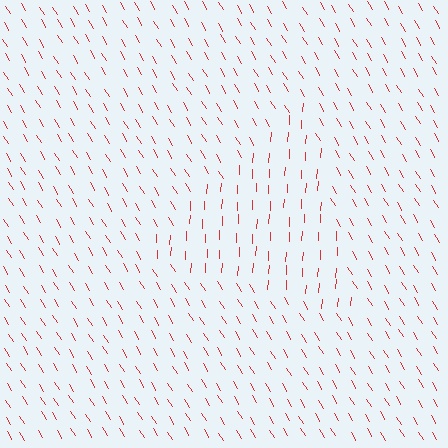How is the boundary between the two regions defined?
The boundary is defined purely by a change in line orientation (approximately 35 degrees difference). All lines are the same color and thickness.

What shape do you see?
I see a triangle.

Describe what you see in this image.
The image is filled with small red line segments. A triangle region in the image has lines oriented differently from the surrounding lines, creating a visible texture boundary.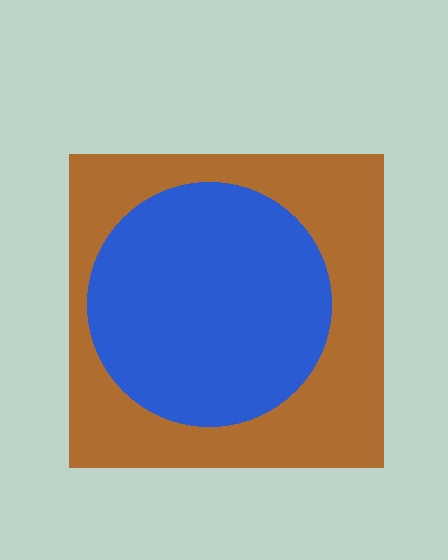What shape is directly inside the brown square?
The blue circle.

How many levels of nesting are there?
2.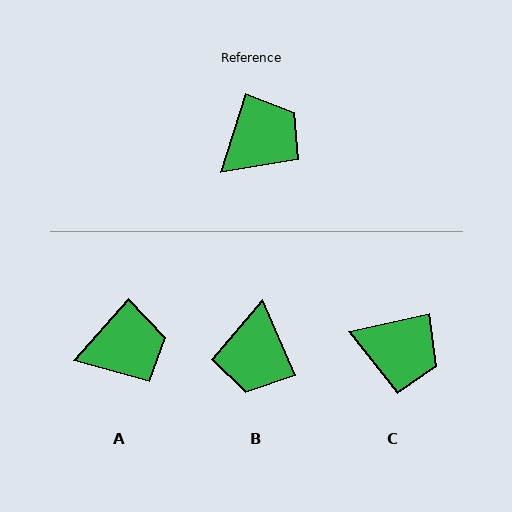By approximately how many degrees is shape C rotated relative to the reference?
Approximately 60 degrees clockwise.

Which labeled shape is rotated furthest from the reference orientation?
B, about 139 degrees away.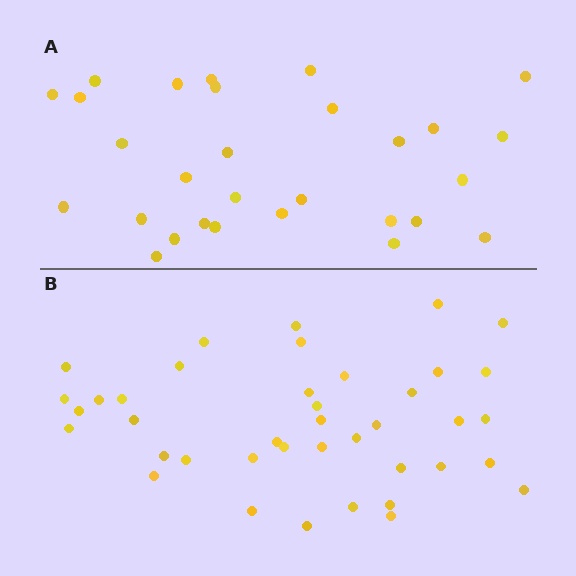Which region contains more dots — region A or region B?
Region B (the bottom region) has more dots.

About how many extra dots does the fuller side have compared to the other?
Region B has roughly 12 or so more dots than region A.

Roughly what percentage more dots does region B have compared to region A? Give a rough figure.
About 40% more.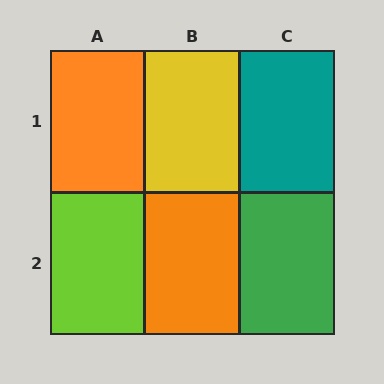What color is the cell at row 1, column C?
Teal.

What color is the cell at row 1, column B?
Yellow.